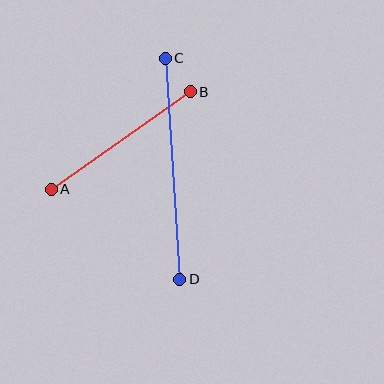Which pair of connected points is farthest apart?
Points C and D are farthest apart.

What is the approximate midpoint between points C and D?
The midpoint is at approximately (172, 169) pixels.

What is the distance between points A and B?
The distance is approximately 170 pixels.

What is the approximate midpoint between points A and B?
The midpoint is at approximately (121, 140) pixels.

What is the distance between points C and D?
The distance is approximately 221 pixels.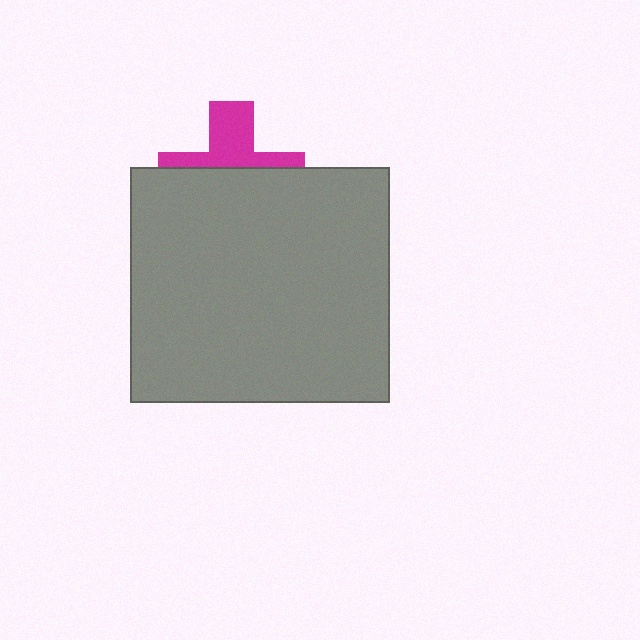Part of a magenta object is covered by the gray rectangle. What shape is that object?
It is a cross.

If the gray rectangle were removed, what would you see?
You would see the complete magenta cross.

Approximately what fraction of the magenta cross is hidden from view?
Roughly 60% of the magenta cross is hidden behind the gray rectangle.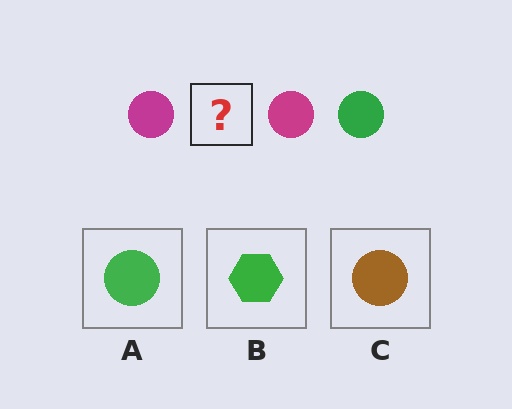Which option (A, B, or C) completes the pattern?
A.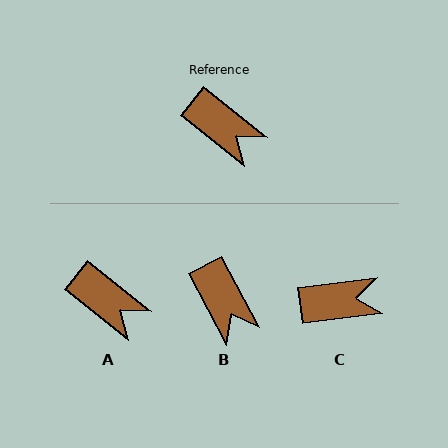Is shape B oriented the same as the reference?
No, it is off by about 23 degrees.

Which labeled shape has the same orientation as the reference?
A.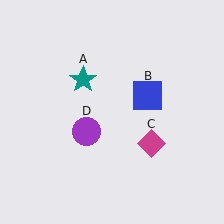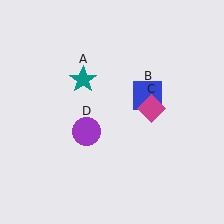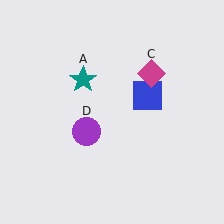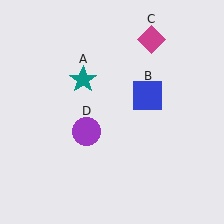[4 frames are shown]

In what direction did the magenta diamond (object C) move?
The magenta diamond (object C) moved up.